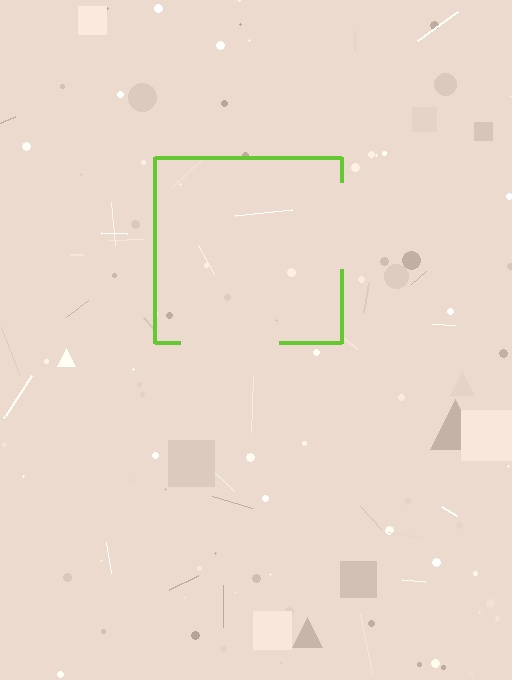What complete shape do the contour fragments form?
The contour fragments form a square.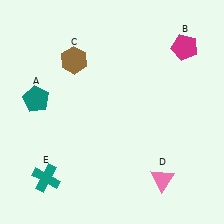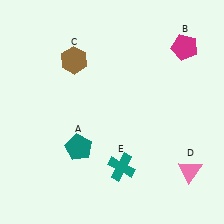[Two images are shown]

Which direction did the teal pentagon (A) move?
The teal pentagon (A) moved down.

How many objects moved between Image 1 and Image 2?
3 objects moved between the two images.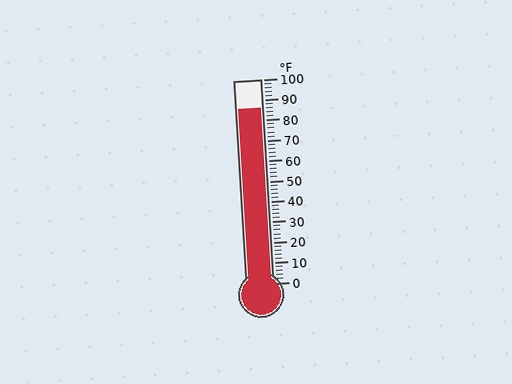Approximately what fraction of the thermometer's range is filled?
The thermometer is filled to approximately 85% of its range.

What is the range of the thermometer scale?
The thermometer scale ranges from 0°F to 100°F.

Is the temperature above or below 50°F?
The temperature is above 50°F.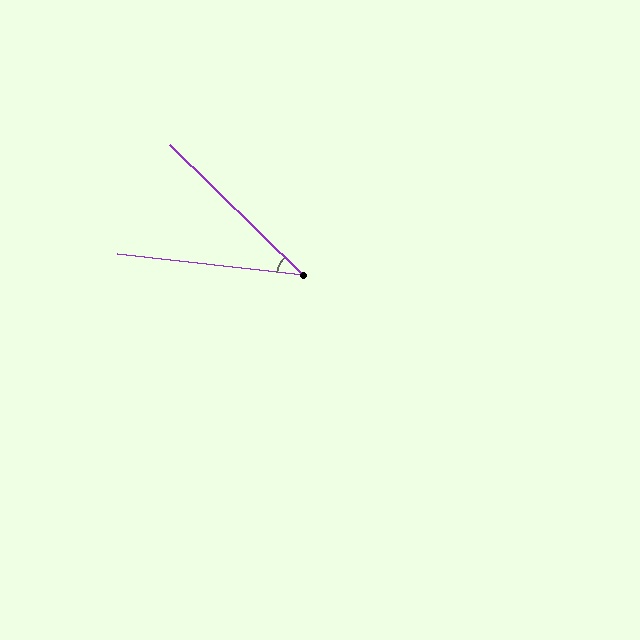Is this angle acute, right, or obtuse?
It is acute.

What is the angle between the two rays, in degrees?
Approximately 38 degrees.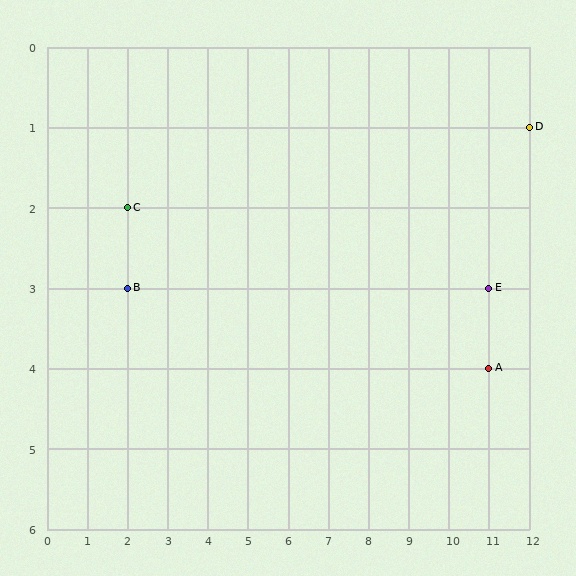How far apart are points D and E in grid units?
Points D and E are 1 column and 2 rows apart (about 2.2 grid units diagonally).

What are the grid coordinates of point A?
Point A is at grid coordinates (11, 4).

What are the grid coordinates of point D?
Point D is at grid coordinates (12, 1).